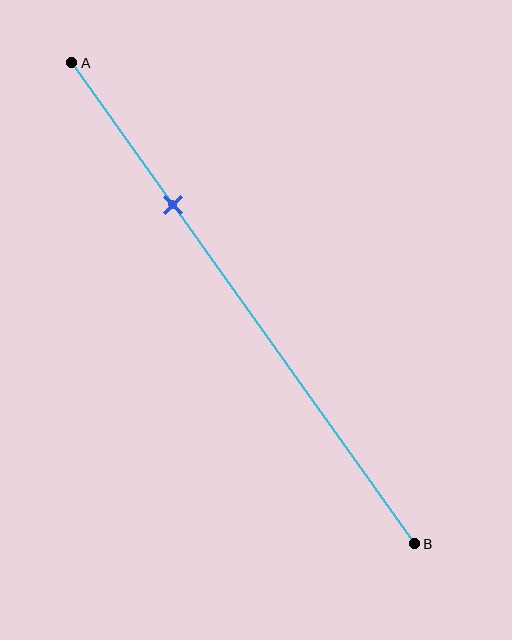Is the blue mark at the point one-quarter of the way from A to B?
No, the mark is at about 30% from A, not at the 25% one-quarter point.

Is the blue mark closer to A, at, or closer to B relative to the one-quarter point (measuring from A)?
The blue mark is closer to point B than the one-quarter point of segment AB.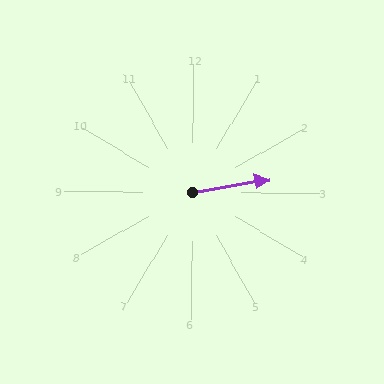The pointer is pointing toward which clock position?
Roughly 3 o'clock.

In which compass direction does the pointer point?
East.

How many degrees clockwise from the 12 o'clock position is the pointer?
Approximately 80 degrees.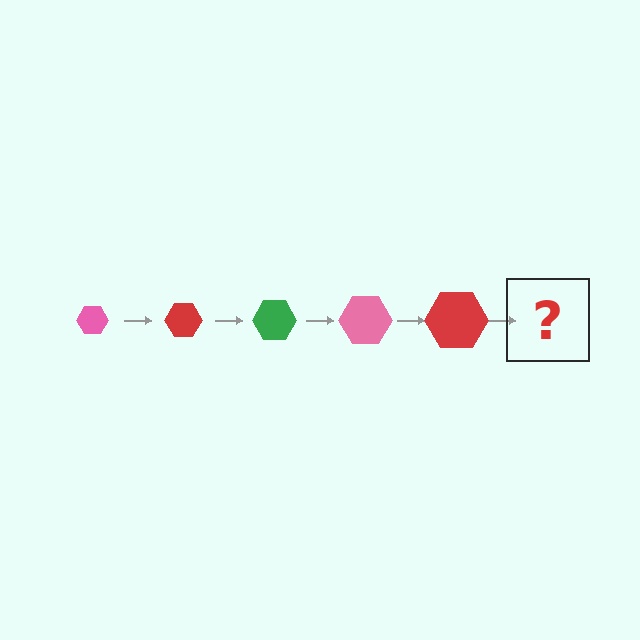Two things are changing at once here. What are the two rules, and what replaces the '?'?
The two rules are that the hexagon grows larger each step and the color cycles through pink, red, and green. The '?' should be a green hexagon, larger than the previous one.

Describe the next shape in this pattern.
It should be a green hexagon, larger than the previous one.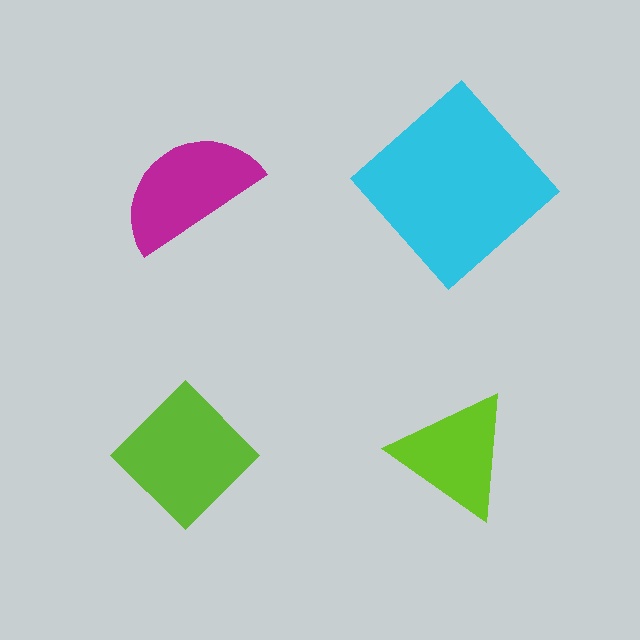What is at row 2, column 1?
A lime diamond.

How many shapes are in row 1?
2 shapes.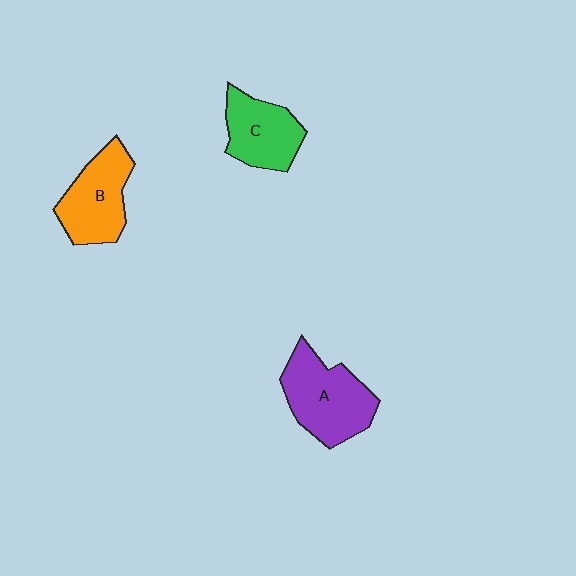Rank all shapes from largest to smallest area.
From largest to smallest: A (purple), B (orange), C (green).